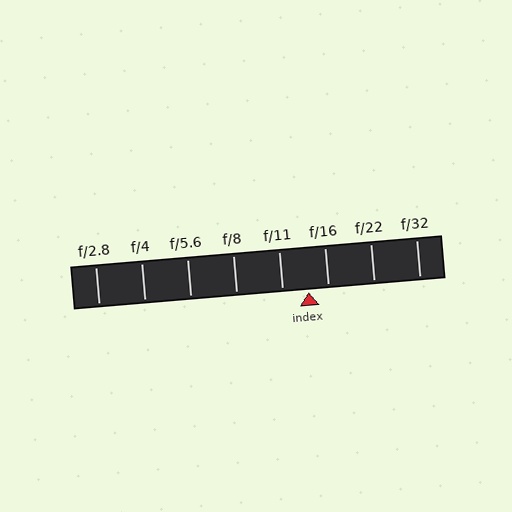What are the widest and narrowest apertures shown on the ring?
The widest aperture shown is f/2.8 and the narrowest is f/32.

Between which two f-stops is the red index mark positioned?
The index mark is between f/11 and f/16.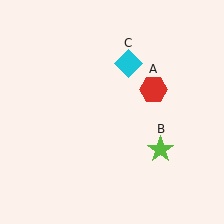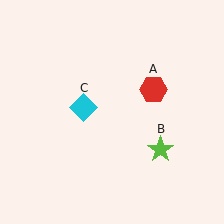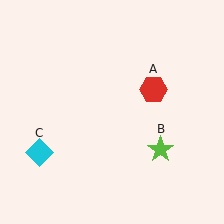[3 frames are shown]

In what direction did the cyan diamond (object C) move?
The cyan diamond (object C) moved down and to the left.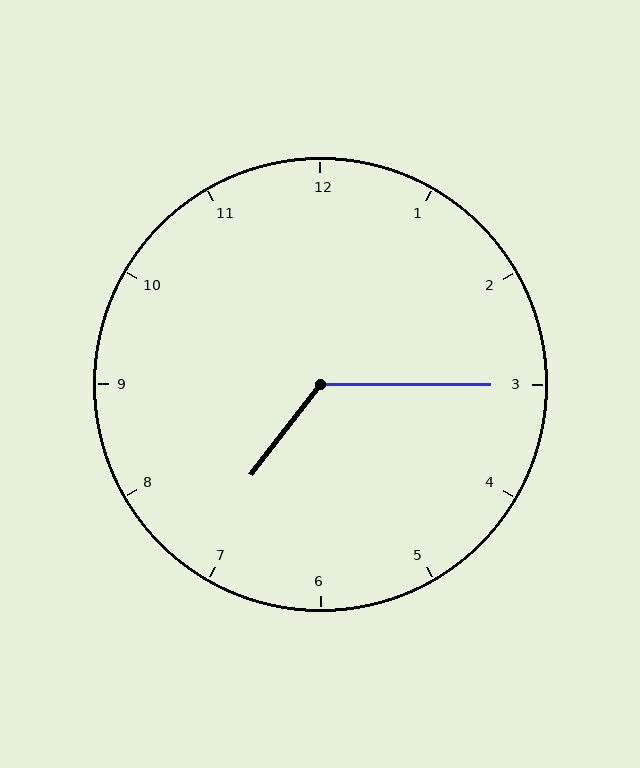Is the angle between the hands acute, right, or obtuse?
It is obtuse.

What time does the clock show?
7:15.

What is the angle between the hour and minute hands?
Approximately 128 degrees.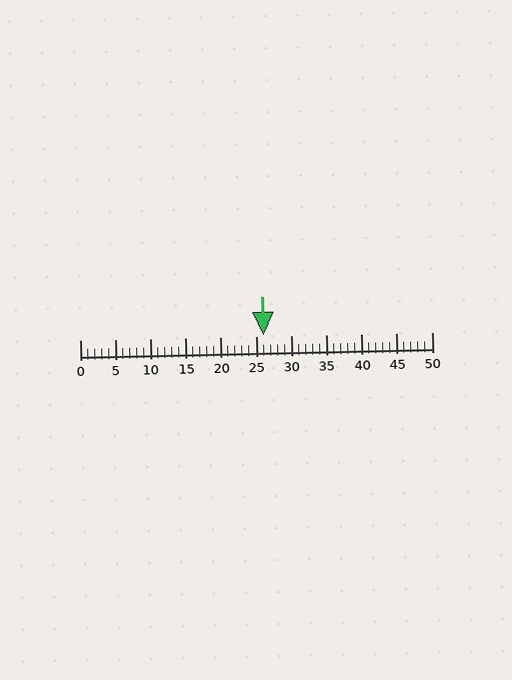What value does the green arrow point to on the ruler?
The green arrow points to approximately 26.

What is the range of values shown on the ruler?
The ruler shows values from 0 to 50.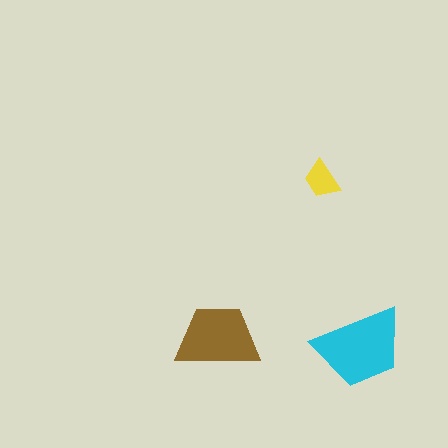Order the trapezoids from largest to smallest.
the cyan one, the brown one, the yellow one.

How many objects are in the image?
There are 3 objects in the image.